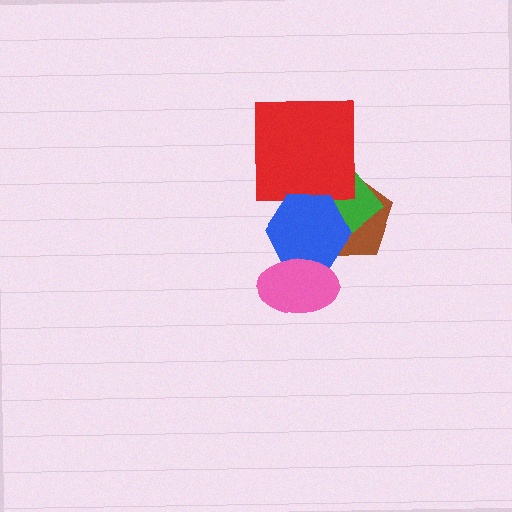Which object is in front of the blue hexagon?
The pink ellipse is in front of the blue hexagon.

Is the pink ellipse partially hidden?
No, no other shape covers it.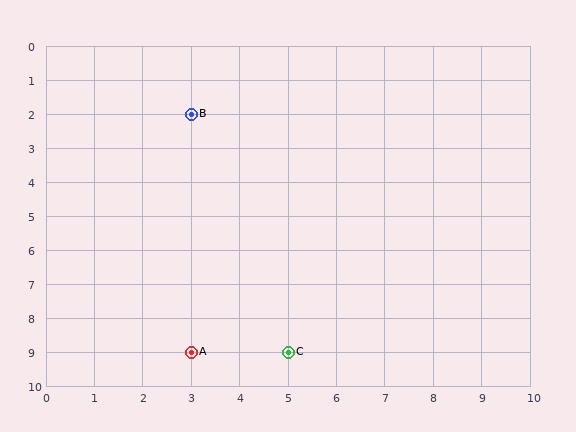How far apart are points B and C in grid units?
Points B and C are 2 columns and 7 rows apart (about 7.3 grid units diagonally).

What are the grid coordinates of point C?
Point C is at grid coordinates (5, 9).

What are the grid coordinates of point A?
Point A is at grid coordinates (3, 9).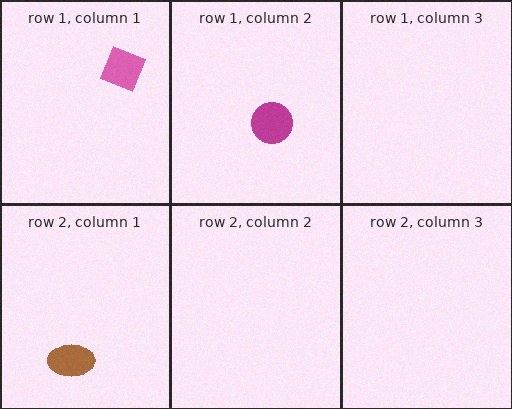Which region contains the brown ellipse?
The row 2, column 1 region.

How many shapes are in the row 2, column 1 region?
1.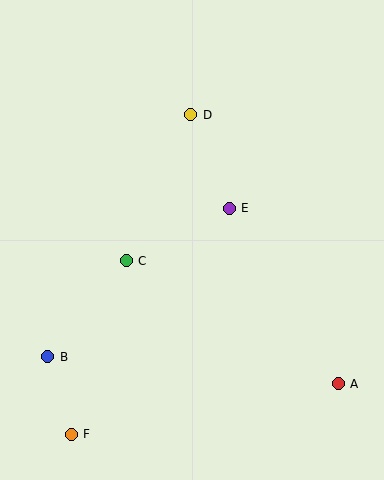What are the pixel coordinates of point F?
Point F is at (71, 434).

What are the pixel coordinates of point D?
Point D is at (191, 115).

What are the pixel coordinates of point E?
Point E is at (229, 208).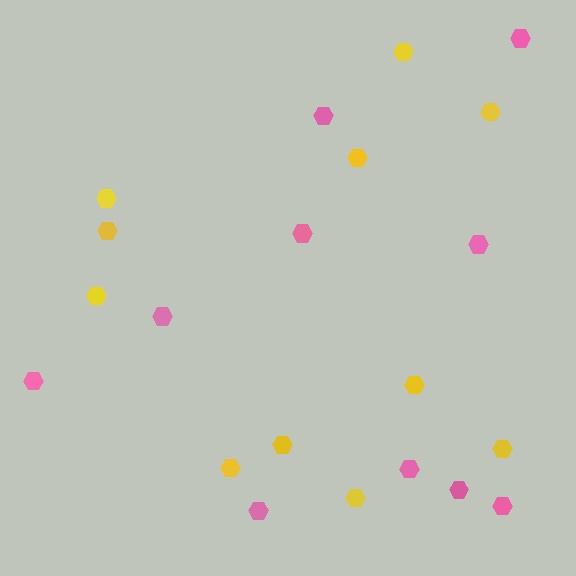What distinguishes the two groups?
There are 2 groups: one group of pink hexagons (10) and one group of yellow hexagons (11).